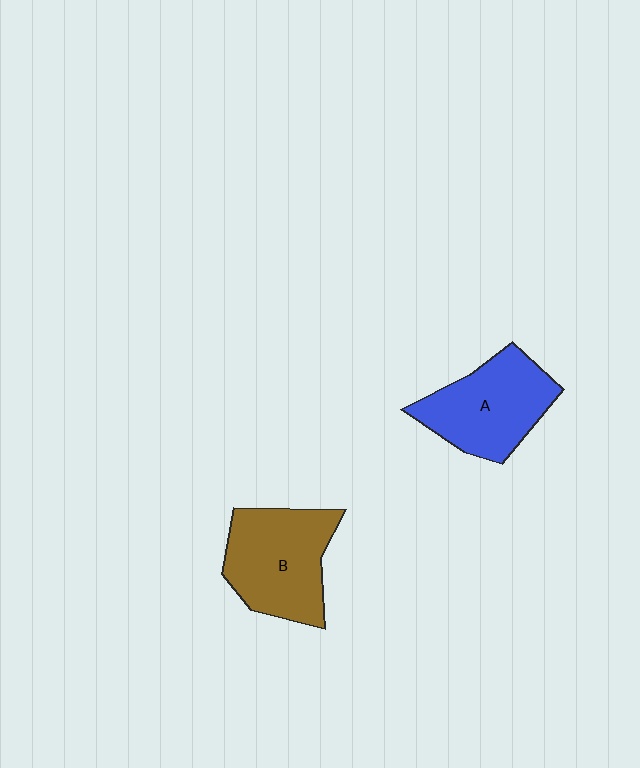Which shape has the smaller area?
Shape A (blue).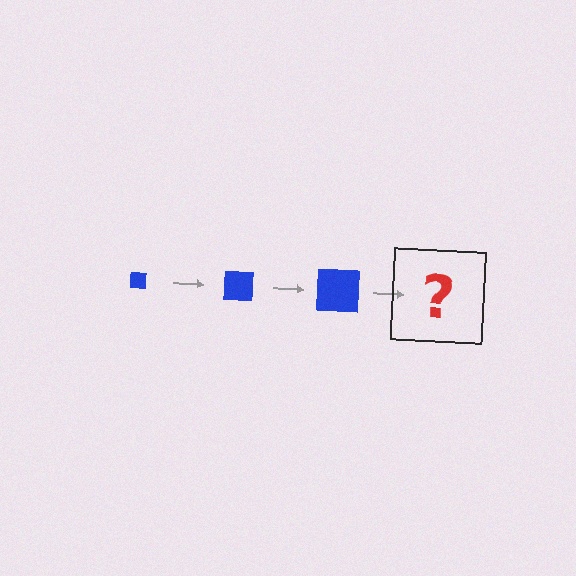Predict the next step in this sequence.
The next step is a blue square, larger than the previous one.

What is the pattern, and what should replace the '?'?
The pattern is that the square gets progressively larger each step. The '?' should be a blue square, larger than the previous one.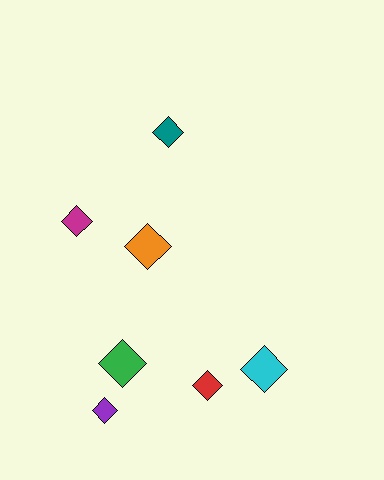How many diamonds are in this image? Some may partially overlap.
There are 7 diamonds.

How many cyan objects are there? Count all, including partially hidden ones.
There is 1 cyan object.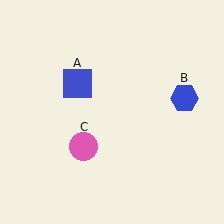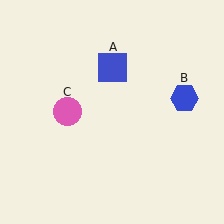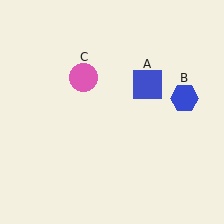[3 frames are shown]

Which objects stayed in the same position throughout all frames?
Blue hexagon (object B) remained stationary.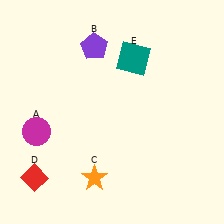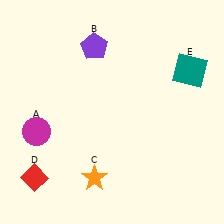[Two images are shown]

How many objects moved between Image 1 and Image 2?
1 object moved between the two images.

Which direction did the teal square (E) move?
The teal square (E) moved right.